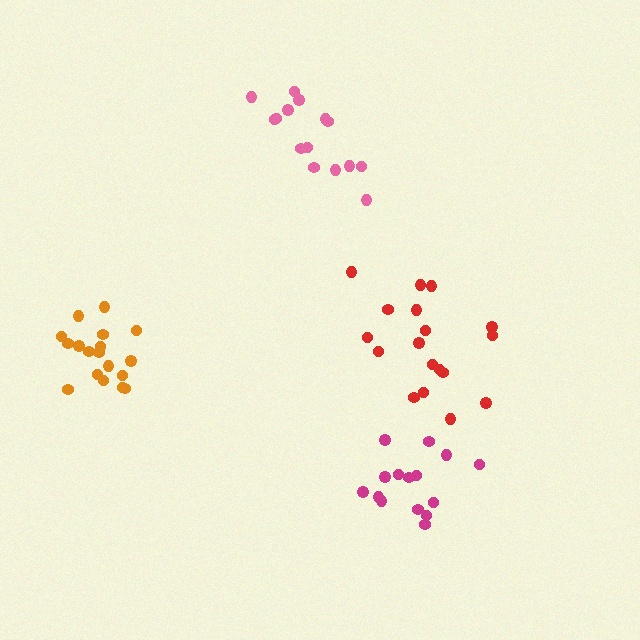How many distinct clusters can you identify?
There are 4 distinct clusters.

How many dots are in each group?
Group 1: 15 dots, Group 2: 18 dots, Group 3: 18 dots, Group 4: 15 dots (66 total).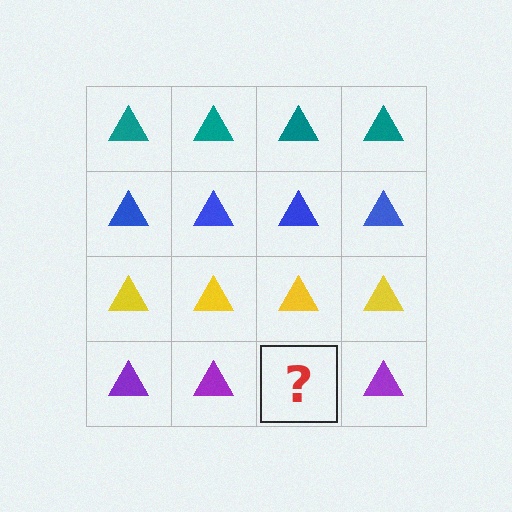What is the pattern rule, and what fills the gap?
The rule is that each row has a consistent color. The gap should be filled with a purple triangle.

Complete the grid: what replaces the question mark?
The question mark should be replaced with a purple triangle.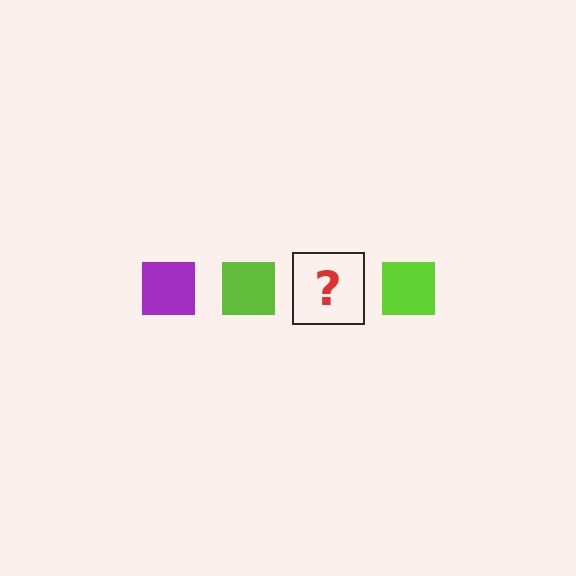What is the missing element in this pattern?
The missing element is a purple square.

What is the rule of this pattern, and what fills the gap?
The rule is that the pattern cycles through purple, lime squares. The gap should be filled with a purple square.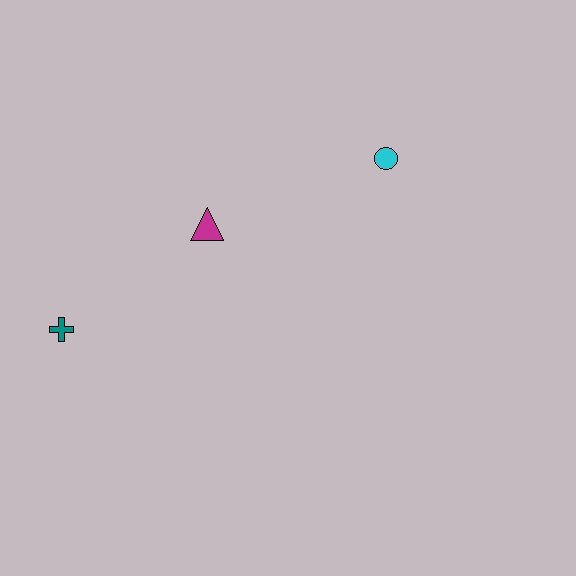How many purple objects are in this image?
There are no purple objects.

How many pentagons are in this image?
There are no pentagons.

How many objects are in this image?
There are 3 objects.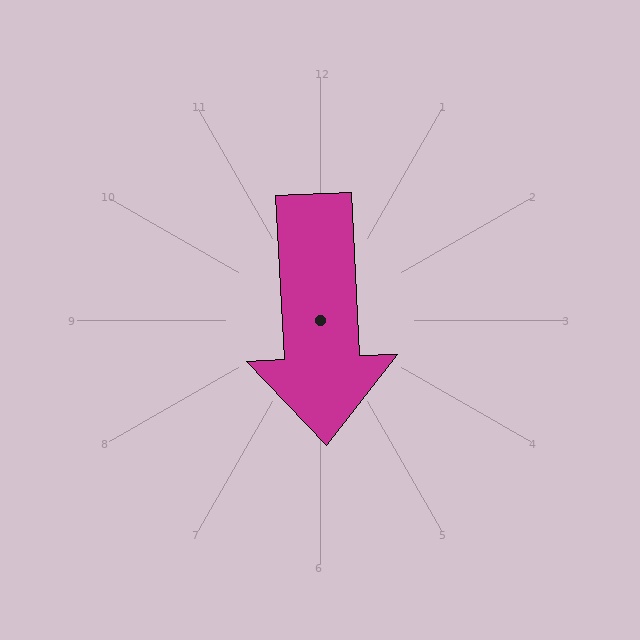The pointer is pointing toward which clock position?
Roughly 6 o'clock.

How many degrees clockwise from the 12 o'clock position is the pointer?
Approximately 177 degrees.